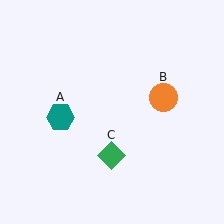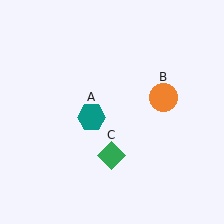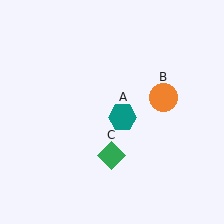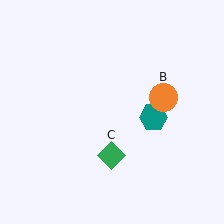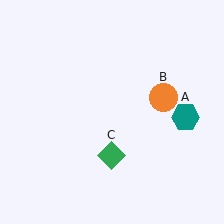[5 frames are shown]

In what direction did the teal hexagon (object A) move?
The teal hexagon (object A) moved right.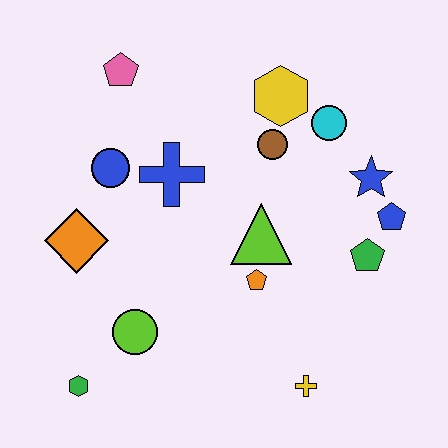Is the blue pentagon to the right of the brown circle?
Yes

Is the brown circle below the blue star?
No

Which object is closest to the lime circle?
The green hexagon is closest to the lime circle.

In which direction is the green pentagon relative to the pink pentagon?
The green pentagon is to the right of the pink pentagon.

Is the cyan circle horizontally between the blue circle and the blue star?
Yes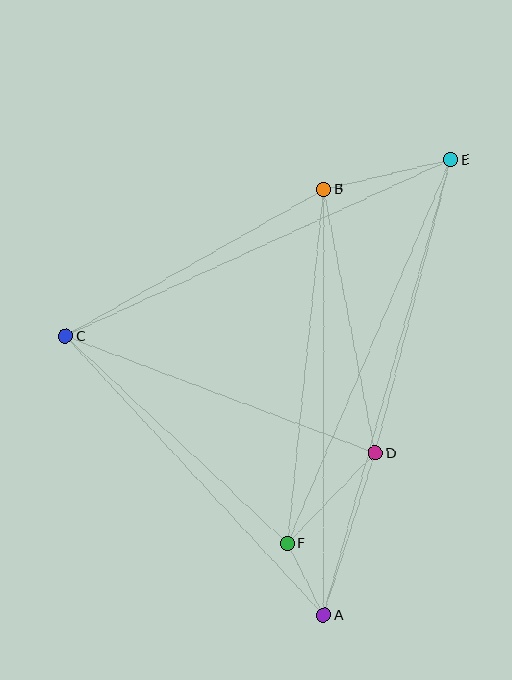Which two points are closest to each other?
Points A and F are closest to each other.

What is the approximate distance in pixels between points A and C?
The distance between A and C is approximately 380 pixels.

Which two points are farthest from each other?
Points A and E are farthest from each other.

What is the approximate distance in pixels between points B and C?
The distance between B and C is approximately 297 pixels.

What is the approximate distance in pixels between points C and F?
The distance between C and F is approximately 303 pixels.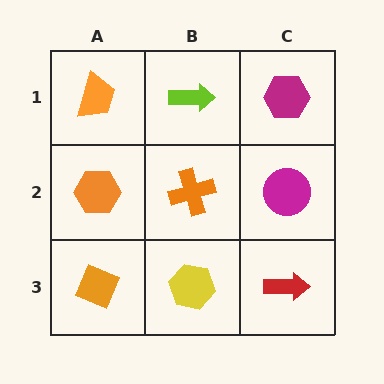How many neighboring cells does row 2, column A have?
3.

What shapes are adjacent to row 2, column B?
A lime arrow (row 1, column B), a yellow hexagon (row 3, column B), an orange hexagon (row 2, column A), a magenta circle (row 2, column C).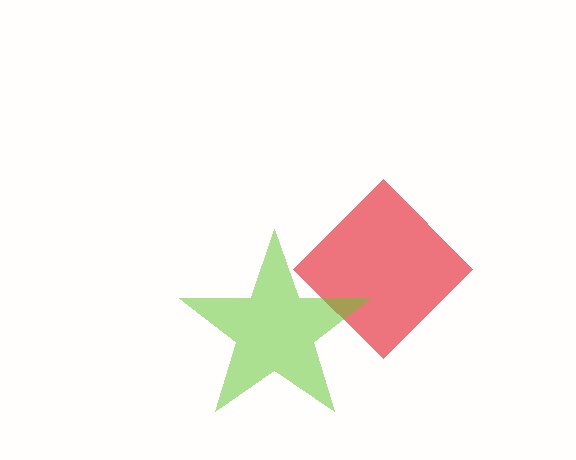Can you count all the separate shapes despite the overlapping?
Yes, there are 2 separate shapes.